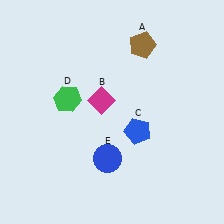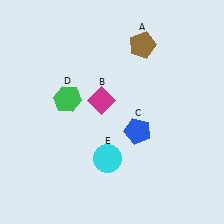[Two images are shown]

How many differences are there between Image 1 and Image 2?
There is 1 difference between the two images.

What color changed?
The circle (E) changed from blue in Image 1 to cyan in Image 2.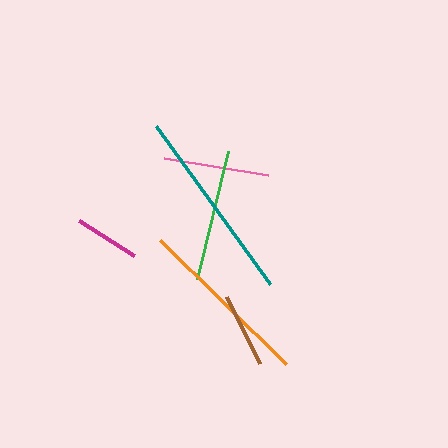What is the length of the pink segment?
The pink segment is approximately 105 pixels long.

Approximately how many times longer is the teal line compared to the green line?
The teal line is approximately 1.5 times the length of the green line.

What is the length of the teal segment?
The teal segment is approximately 195 pixels long.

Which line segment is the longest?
The teal line is the longest at approximately 195 pixels.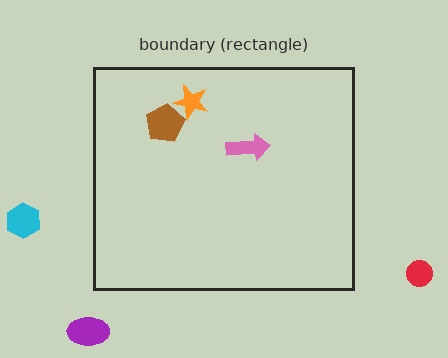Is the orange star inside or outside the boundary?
Inside.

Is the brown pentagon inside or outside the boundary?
Inside.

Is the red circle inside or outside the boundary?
Outside.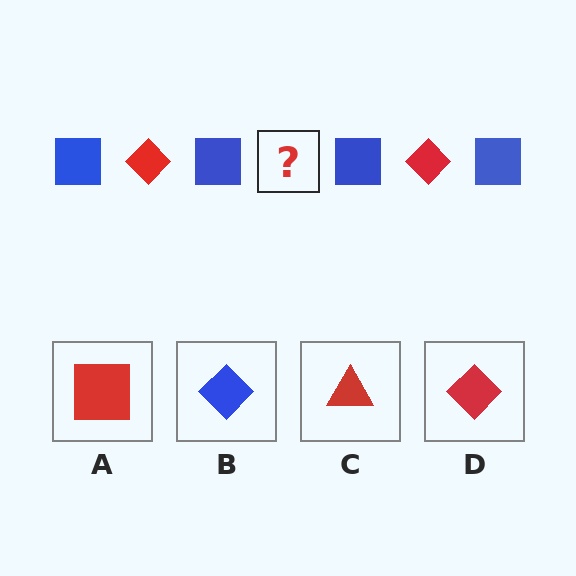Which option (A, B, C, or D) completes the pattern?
D.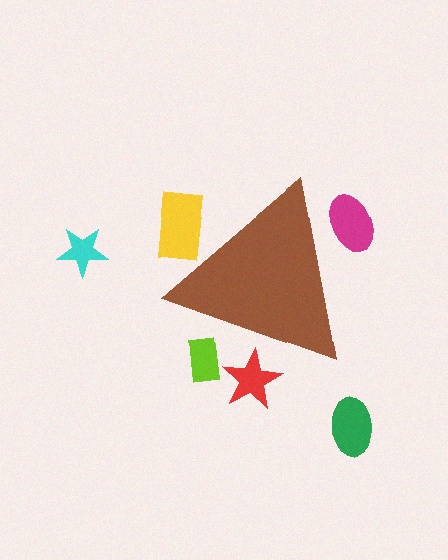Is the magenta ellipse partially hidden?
Yes, the magenta ellipse is partially hidden behind the brown triangle.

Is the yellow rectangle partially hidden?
Yes, the yellow rectangle is partially hidden behind the brown triangle.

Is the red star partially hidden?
Yes, the red star is partially hidden behind the brown triangle.